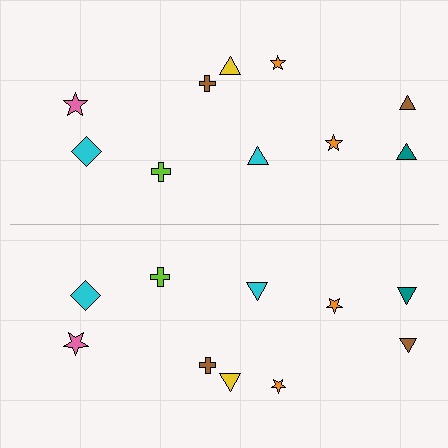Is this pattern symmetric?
Yes, this pattern has bilateral (reflection) symmetry.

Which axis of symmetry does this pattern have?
The pattern has a horizontal axis of symmetry running through the center of the image.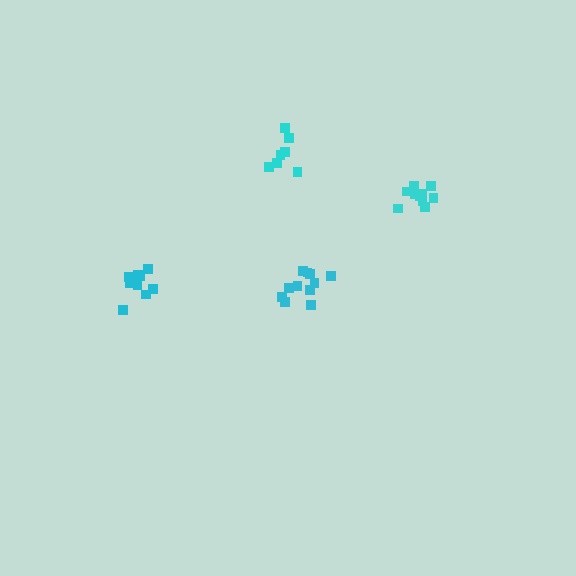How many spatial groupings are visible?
There are 4 spatial groupings.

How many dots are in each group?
Group 1: 10 dots, Group 2: 7 dots, Group 3: 11 dots, Group 4: 11 dots (39 total).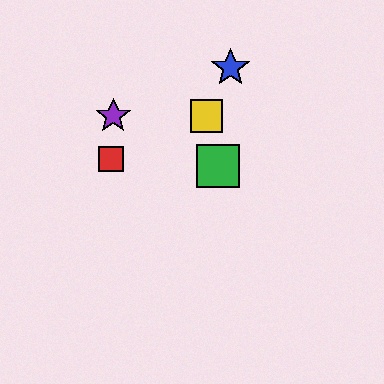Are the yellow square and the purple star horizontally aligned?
Yes, both are at y≈116.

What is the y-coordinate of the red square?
The red square is at y≈159.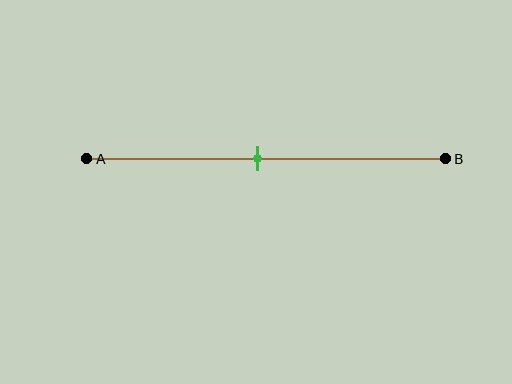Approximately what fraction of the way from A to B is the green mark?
The green mark is approximately 50% of the way from A to B.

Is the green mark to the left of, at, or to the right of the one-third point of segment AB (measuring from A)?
The green mark is to the right of the one-third point of segment AB.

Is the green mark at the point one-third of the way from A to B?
No, the mark is at about 50% from A, not at the 33% one-third point.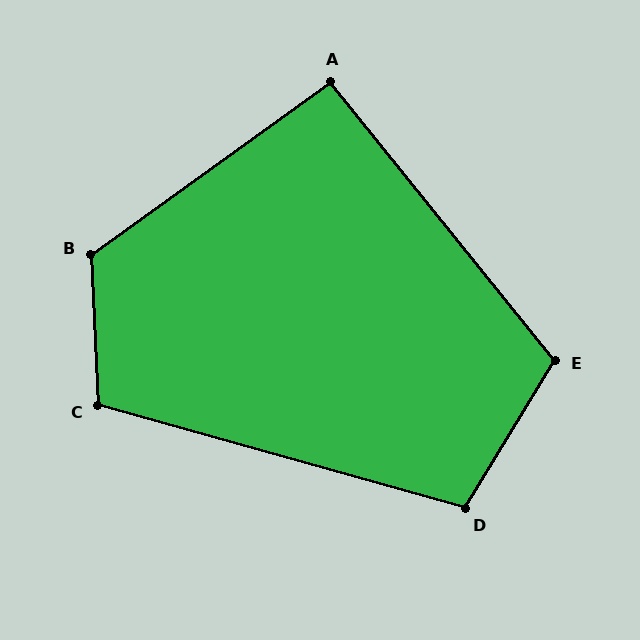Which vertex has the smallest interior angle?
A, at approximately 93 degrees.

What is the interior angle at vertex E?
Approximately 110 degrees (obtuse).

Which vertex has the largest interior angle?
B, at approximately 123 degrees.